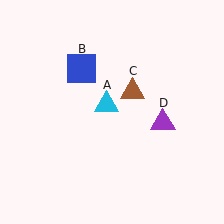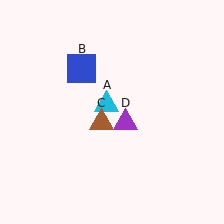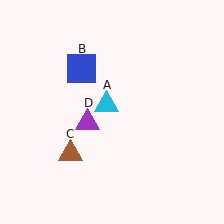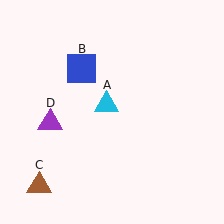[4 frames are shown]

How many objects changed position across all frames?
2 objects changed position: brown triangle (object C), purple triangle (object D).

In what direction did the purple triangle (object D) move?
The purple triangle (object D) moved left.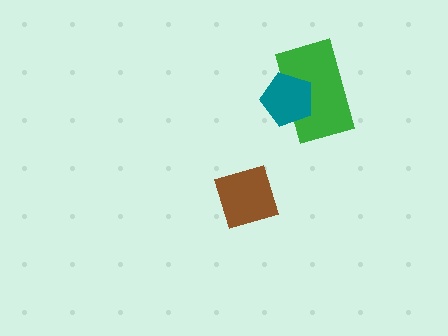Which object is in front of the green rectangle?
The teal pentagon is in front of the green rectangle.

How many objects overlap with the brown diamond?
0 objects overlap with the brown diamond.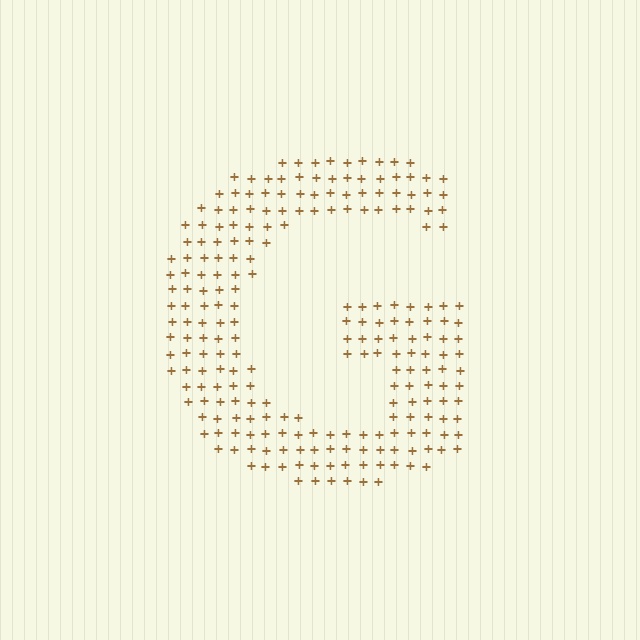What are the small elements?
The small elements are plus signs.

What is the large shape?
The large shape is the letter G.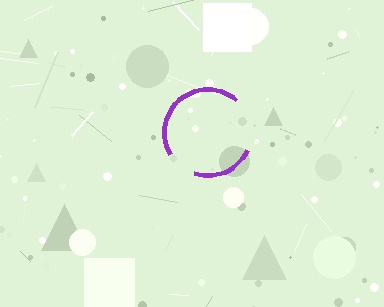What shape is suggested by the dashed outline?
The dashed outline suggests a circle.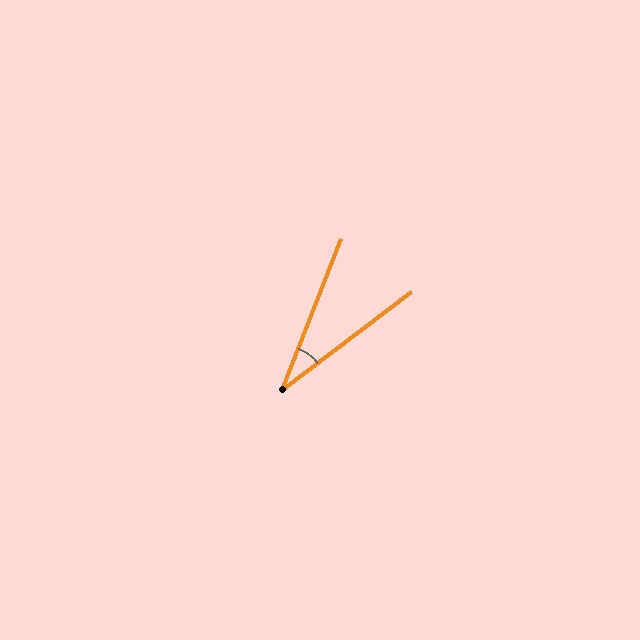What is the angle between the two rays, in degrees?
Approximately 31 degrees.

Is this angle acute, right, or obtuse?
It is acute.